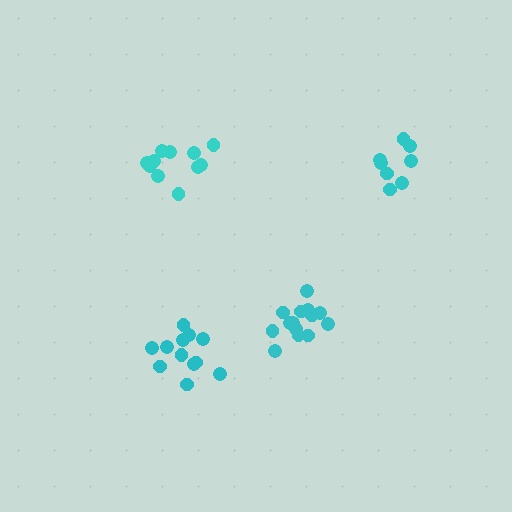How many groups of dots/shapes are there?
There are 4 groups.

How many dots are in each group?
Group 1: 11 dots, Group 2: 8 dots, Group 3: 14 dots, Group 4: 12 dots (45 total).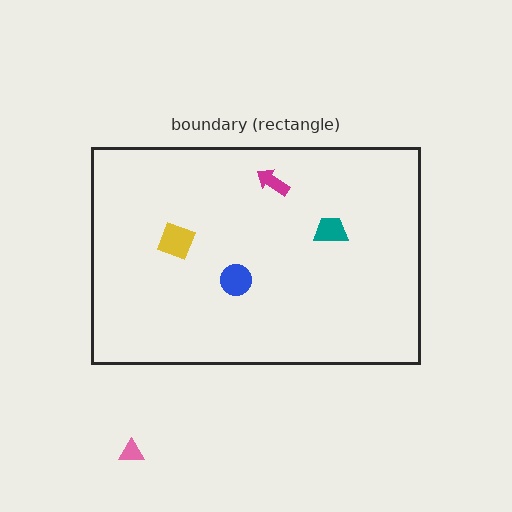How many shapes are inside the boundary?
4 inside, 1 outside.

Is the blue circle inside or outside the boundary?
Inside.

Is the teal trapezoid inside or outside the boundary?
Inside.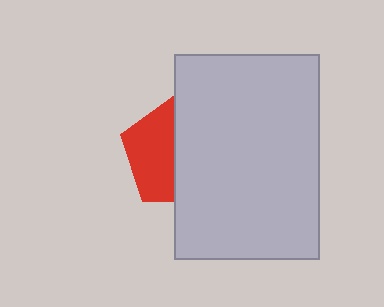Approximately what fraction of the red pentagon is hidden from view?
Roughly 56% of the red pentagon is hidden behind the light gray rectangle.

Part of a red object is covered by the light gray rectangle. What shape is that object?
It is a pentagon.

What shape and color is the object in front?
The object in front is a light gray rectangle.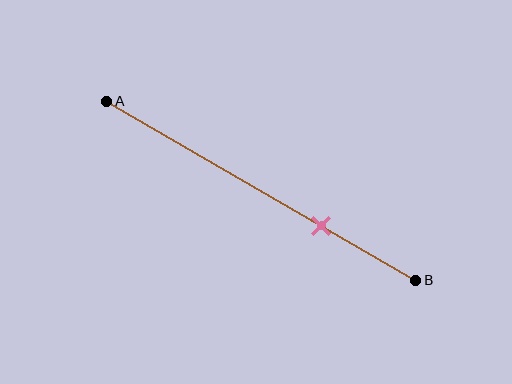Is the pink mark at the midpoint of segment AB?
No, the mark is at about 70% from A, not at the 50% midpoint.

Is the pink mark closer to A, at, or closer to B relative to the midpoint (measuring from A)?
The pink mark is closer to point B than the midpoint of segment AB.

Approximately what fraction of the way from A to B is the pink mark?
The pink mark is approximately 70% of the way from A to B.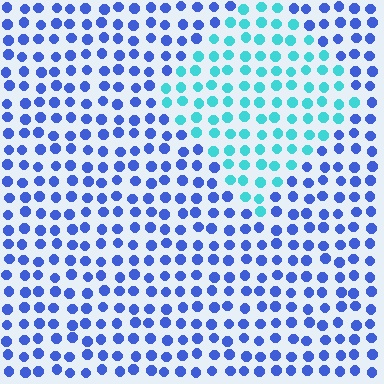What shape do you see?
I see a diamond.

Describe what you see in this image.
The image is filled with small blue elements in a uniform arrangement. A diamond-shaped region is visible where the elements are tinted to a slightly different hue, forming a subtle color boundary.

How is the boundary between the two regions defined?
The boundary is defined purely by a slight shift in hue (about 48 degrees). Spacing, size, and orientation are identical on both sides.